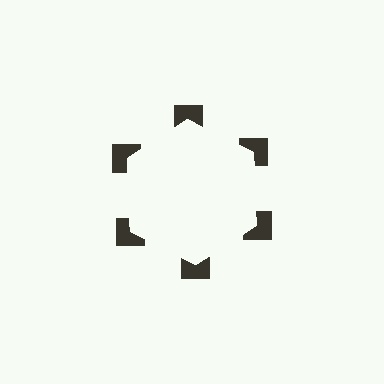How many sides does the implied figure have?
6 sides.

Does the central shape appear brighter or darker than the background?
It typically appears slightly brighter than the background, even though no actual brightness change is drawn.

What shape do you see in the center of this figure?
An illusory hexagon — its edges are inferred from the aligned wedge cuts in the notched squares, not physically drawn.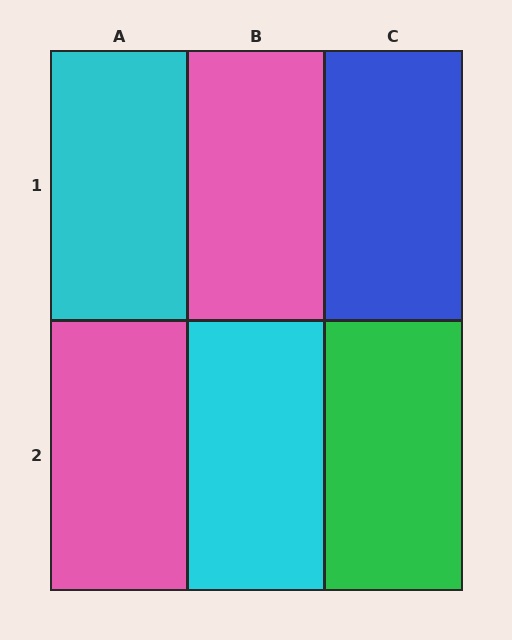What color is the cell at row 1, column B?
Pink.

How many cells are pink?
2 cells are pink.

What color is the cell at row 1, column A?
Cyan.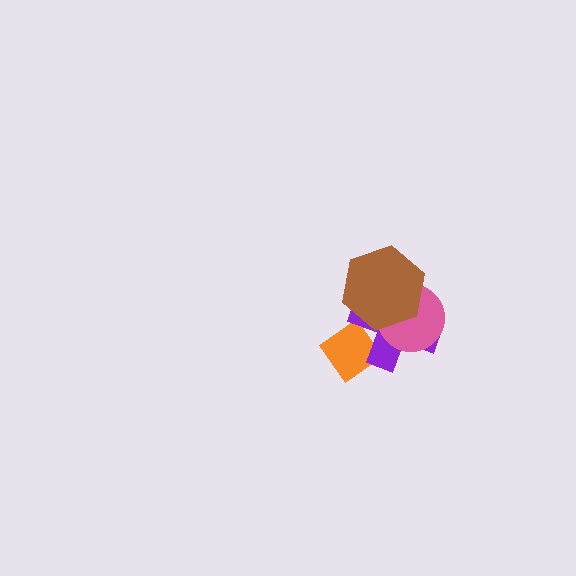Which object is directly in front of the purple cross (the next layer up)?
The pink circle is directly in front of the purple cross.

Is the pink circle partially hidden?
Yes, it is partially covered by another shape.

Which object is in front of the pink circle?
The brown hexagon is in front of the pink circle.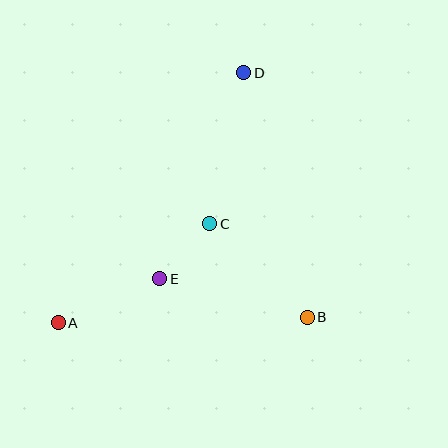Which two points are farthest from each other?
Points A and D are farthest from each other.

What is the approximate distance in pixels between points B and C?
The distance between B and C is approximately 135 pixels.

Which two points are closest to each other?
Points C and E are closest to each other.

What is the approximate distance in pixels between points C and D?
The distance between C and D is approximately 155 pixels.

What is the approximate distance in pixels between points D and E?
The distance between D and E is approximately 223 pixels.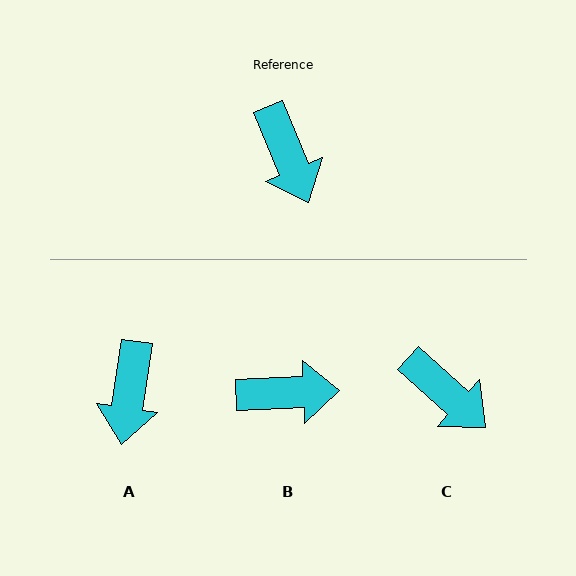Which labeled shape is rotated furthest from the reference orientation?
B, about 70 degrees away.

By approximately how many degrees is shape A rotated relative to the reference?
Approximately 31 degrees clockwise.